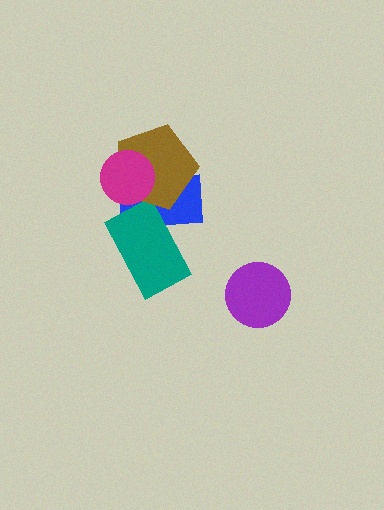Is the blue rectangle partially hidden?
Yes, it is partially covered by another shape.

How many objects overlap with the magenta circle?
2 objects overlap with the magenta circle.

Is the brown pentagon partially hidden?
Yes, it is partially covered by another shape.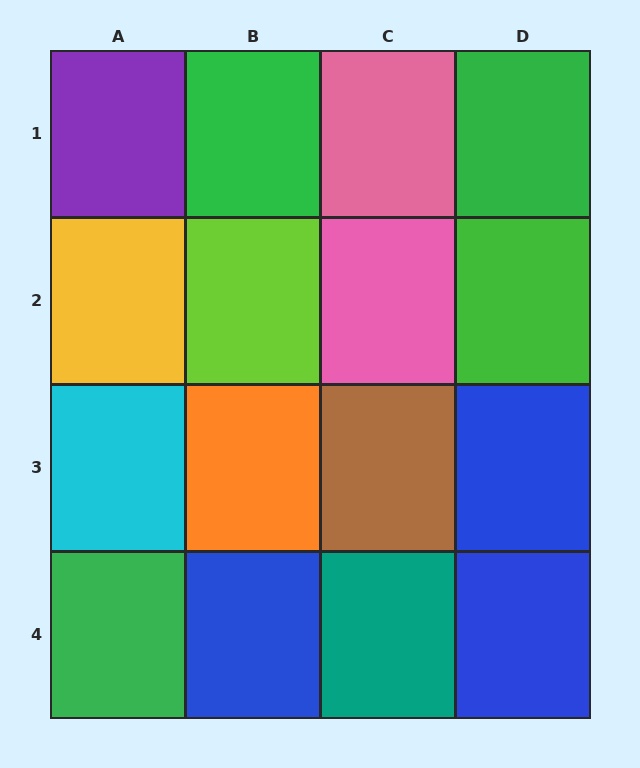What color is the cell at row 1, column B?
Green.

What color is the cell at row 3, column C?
Brown.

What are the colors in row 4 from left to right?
Green, blue, teal, blue.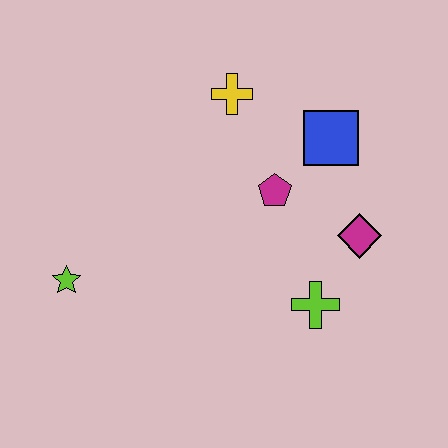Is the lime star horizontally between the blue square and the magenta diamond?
No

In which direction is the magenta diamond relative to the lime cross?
The magenta diamond is above the lime cross.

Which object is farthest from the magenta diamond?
The lime star is farthest from the magenta diamond.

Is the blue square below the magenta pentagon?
No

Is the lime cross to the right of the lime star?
Yes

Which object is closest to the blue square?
The magenta pentagon is closest to the blue square.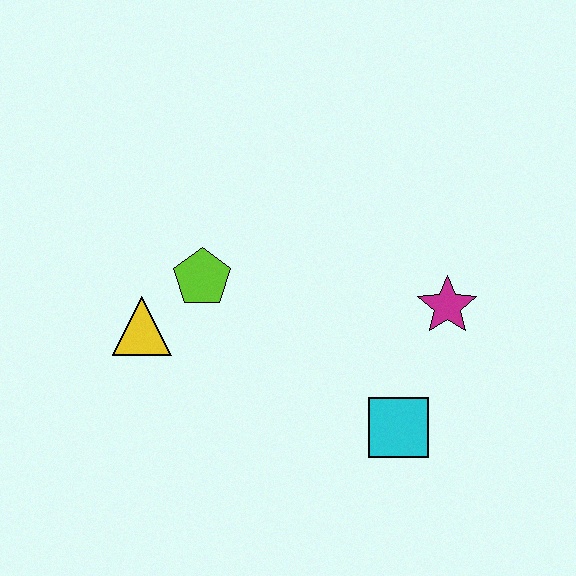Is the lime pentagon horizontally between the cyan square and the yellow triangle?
Yes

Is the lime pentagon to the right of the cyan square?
No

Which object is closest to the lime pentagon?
The yellow triangle is closest to the lime pentagon.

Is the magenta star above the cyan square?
Yes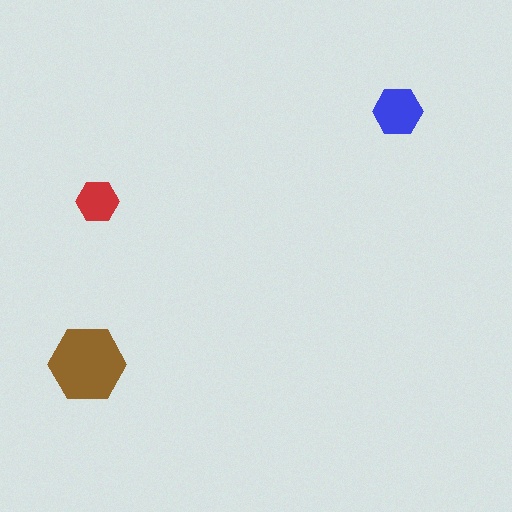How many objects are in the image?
There are 3 objects in the image.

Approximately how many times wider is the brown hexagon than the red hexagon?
About 2 times wider.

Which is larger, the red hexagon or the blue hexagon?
The blue one.